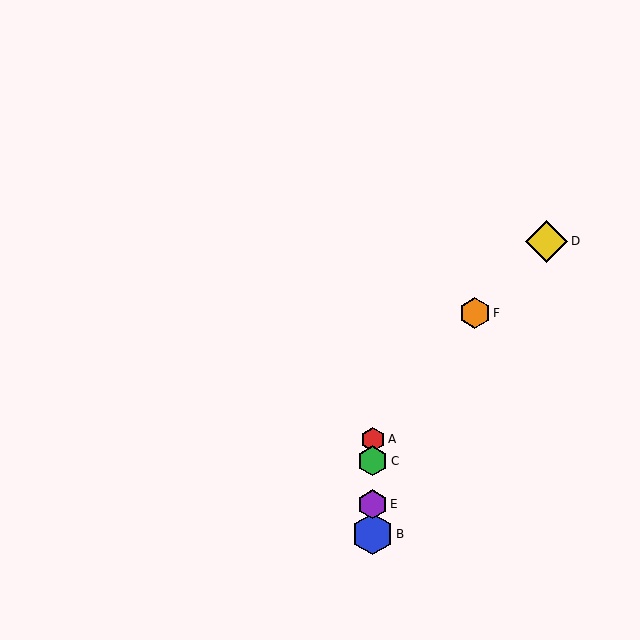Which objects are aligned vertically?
Objects A, B, C, E are aligned vertically.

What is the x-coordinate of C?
Object C is at x≈373.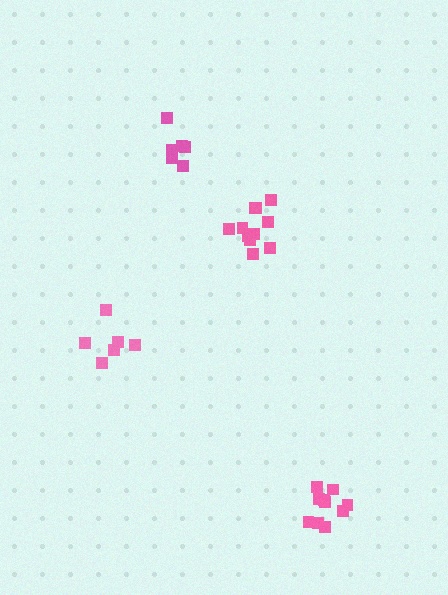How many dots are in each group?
Group 1: 11 dots, Group 2: 6 dots, Group 3: 6 dots, Group 4: 10 dots (33 total).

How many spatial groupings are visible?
There are 4 spatial groupings.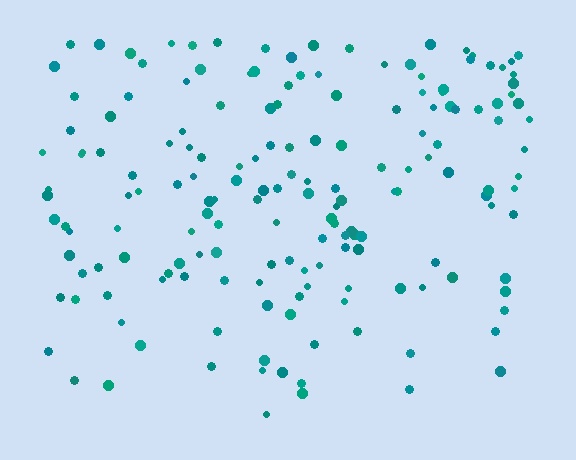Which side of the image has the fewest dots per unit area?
The bottom.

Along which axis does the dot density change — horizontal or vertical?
Vertical.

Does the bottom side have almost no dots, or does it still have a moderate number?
Still a moderate number, just noticeably fewer than the top.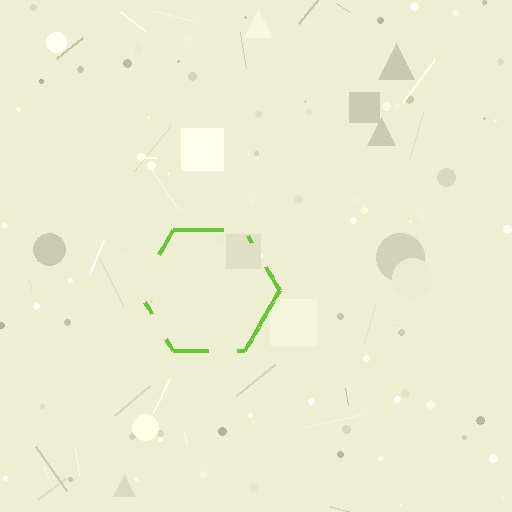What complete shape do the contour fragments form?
The contour fragments form a hexagon.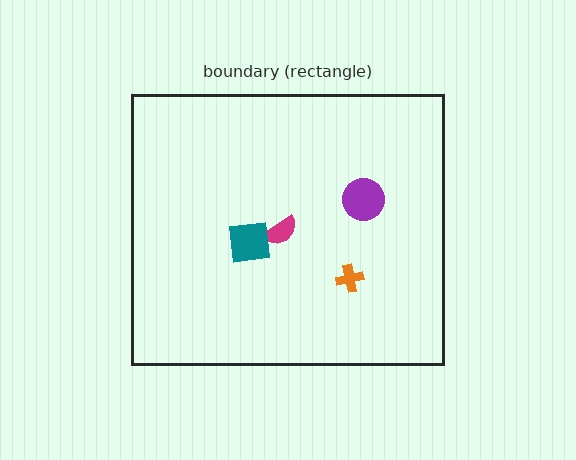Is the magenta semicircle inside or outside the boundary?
Inside.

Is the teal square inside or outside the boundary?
Inside.